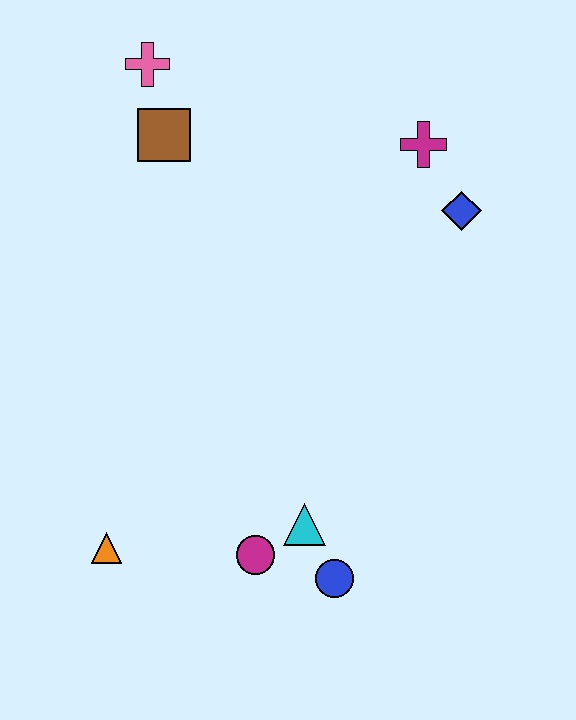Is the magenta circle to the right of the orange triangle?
Yes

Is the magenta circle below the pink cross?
Yes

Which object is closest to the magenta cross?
The blue diamond is closest to the magenta cross.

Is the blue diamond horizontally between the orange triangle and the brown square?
No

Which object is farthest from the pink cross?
The blue circle is farthest from the pink cross.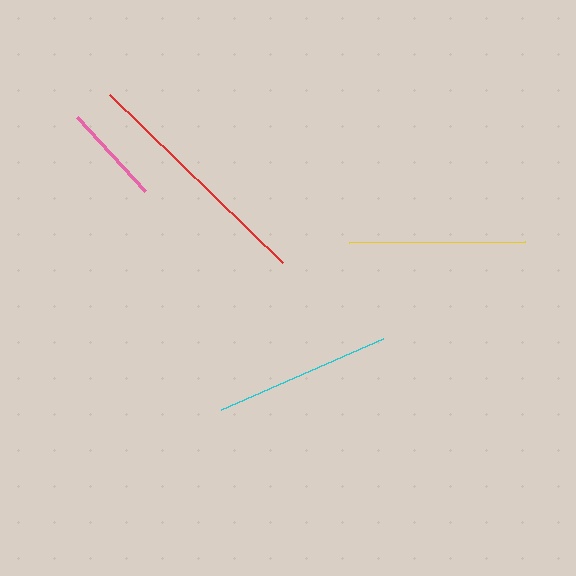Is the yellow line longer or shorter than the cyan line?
The cyan line is longer than the yellow line.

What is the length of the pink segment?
The pink segment is approximately 100 pixels long.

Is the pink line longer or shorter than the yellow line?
The yellow line is longer than the pink line.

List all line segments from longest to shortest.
From longest to shortest: red, cyan, yellow, pink.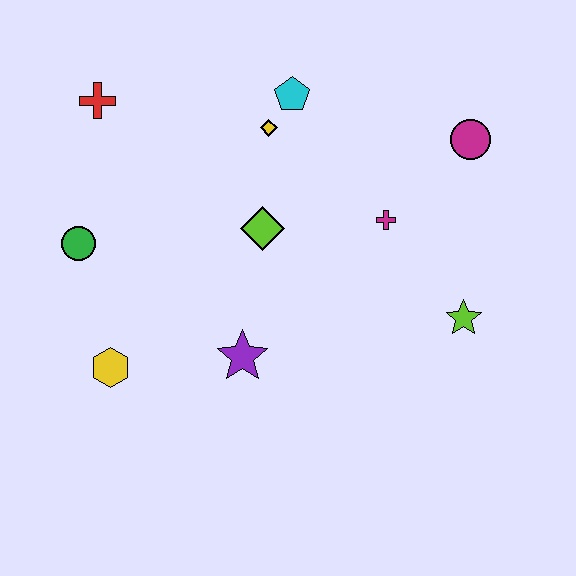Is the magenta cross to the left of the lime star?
Yes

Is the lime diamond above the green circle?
Yes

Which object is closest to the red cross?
The green circle is closest to the red cross.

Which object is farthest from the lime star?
The red cross is farthest from the lime star.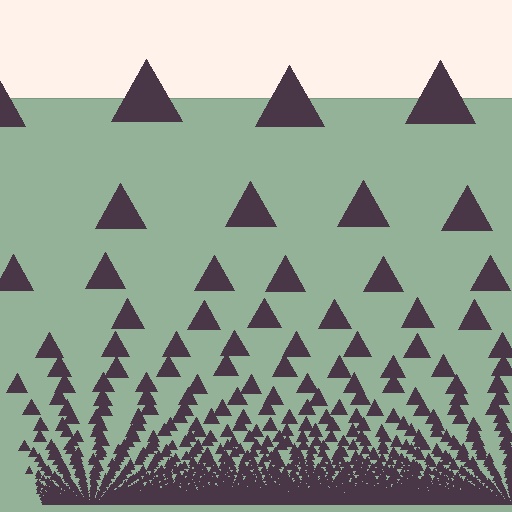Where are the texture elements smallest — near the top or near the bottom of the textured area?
Near the bottom.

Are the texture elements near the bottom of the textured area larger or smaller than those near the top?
Smaller. The gradient is inverted — elements near the bottom are smaller and denser.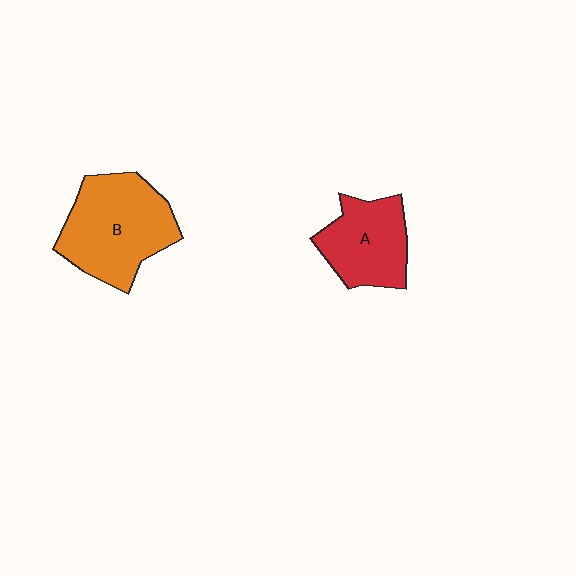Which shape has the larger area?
Shape B (orange).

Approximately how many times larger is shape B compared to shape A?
Approximately 1.4 times.